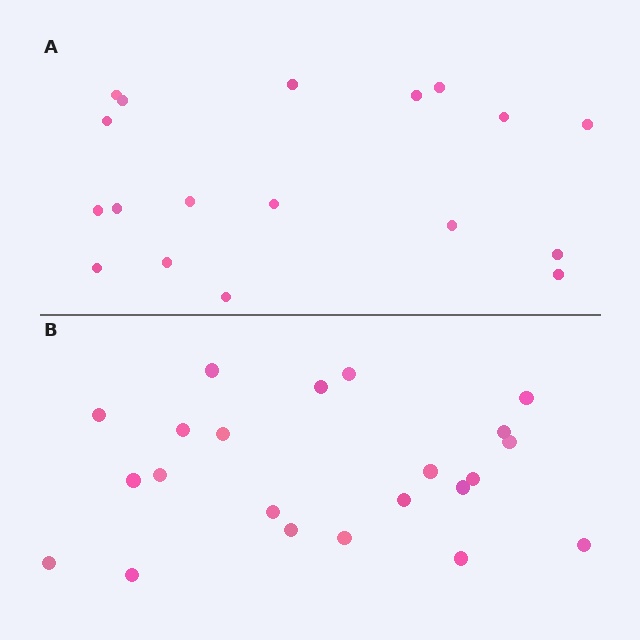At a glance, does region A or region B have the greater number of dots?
Region B (the bottom region) has more dots.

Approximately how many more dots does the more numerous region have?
Region B has about 4 more dots than region A.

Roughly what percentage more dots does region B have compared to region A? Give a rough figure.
About 20% more.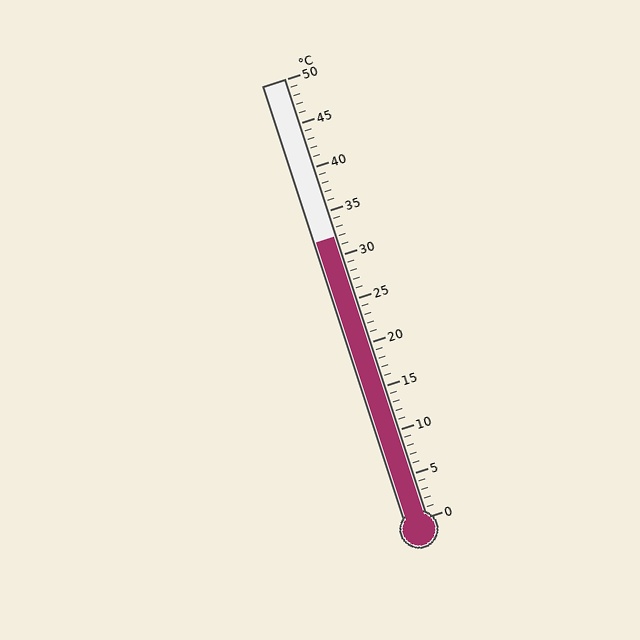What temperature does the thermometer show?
The thermometer shows approximately 32°C.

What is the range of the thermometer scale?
The thermometer scale ranges from 0°C to 50°C.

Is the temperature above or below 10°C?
The temperature is above 10°C.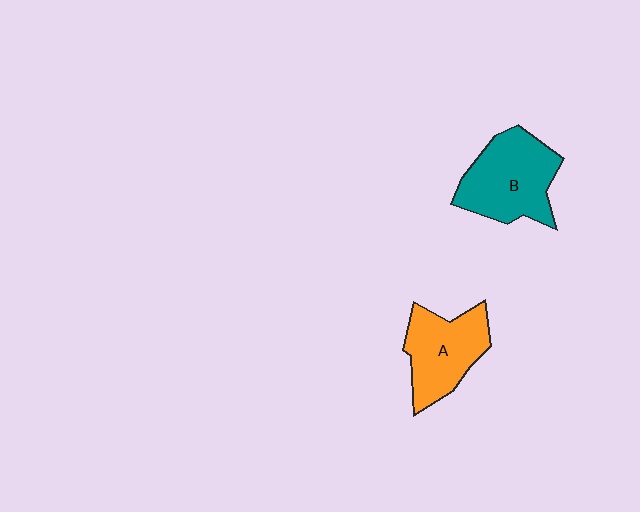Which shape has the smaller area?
Shape A (orange).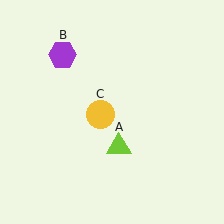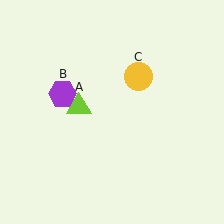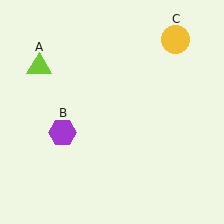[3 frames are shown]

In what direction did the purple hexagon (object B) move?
The purple hexagon (object B) moved down.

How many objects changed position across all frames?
3 objects changed position: lime triangle (object A), purple hexagon (object B), yellow circle (object C).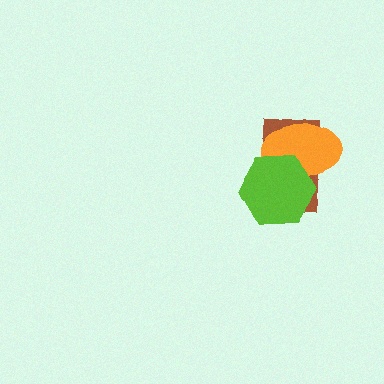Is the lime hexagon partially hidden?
No, no other shape covers it.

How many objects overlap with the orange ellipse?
2 objects overlap with the orange ellipse.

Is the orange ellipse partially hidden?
Yes, it is partially covered by another shape.